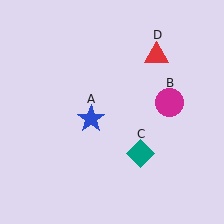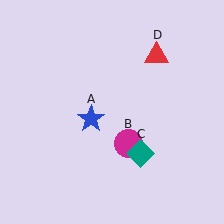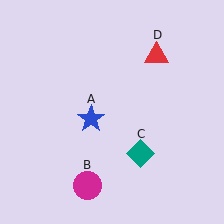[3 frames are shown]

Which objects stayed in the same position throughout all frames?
Blue star (object A) and teal diamond (object C) and red triangle (object D) remained stationary.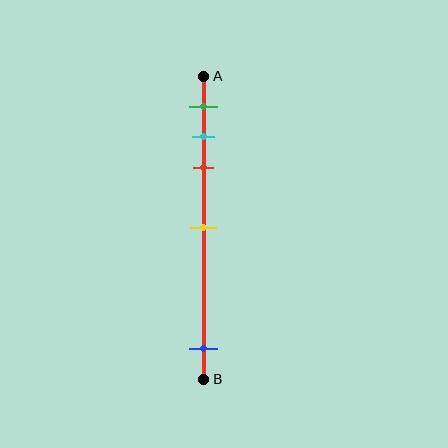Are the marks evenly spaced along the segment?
No, the marks are not evenly spaced.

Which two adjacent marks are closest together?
The cyan and red marks are the closest adjacent pair.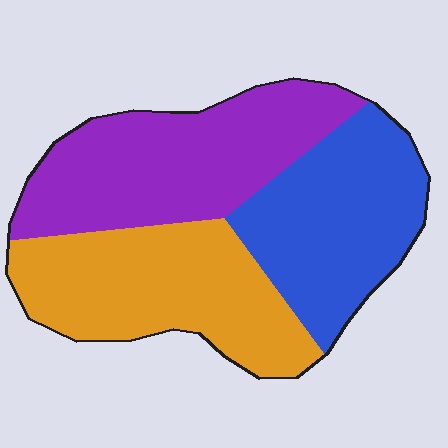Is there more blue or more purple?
Purple.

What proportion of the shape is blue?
Blue covers roughly 30% of the shape.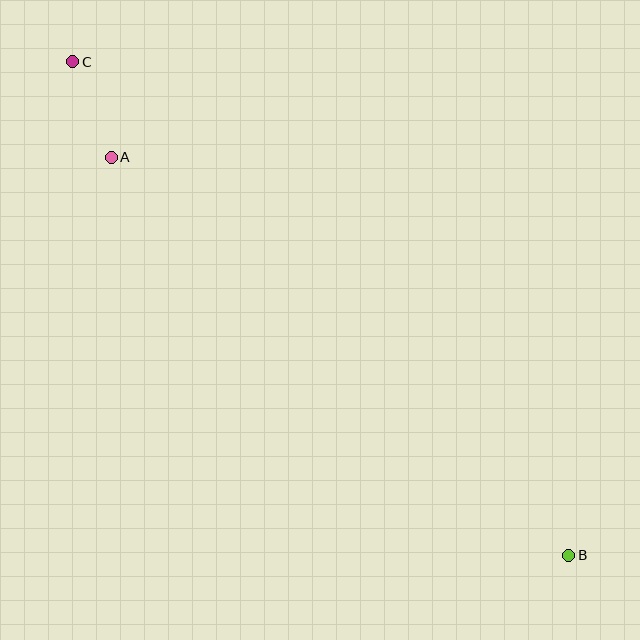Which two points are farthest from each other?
Points B and C are farthest from each other.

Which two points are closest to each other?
Points A and C are closest to each other.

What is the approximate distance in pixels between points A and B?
The distance between A and B is approximately 606 pixels.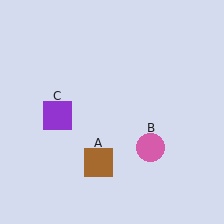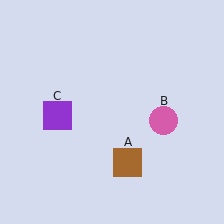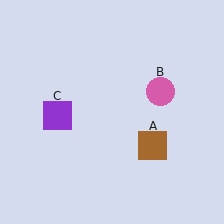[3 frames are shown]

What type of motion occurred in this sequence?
The brown square (object A), pink circle (object B) rotated counterclockwise around the center of the scene.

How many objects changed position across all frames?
2 objects changed position: brown square (object A), pink circle (object B).